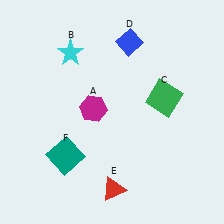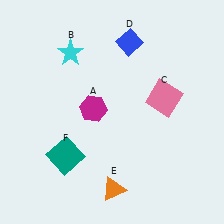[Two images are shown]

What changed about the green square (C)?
In Image 1, C is green. In Image 2, it changed to pink.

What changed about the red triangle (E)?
In Image 1, E is red. In Image 2, it changed to orange.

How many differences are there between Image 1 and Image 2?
There are 2 differences between the two images.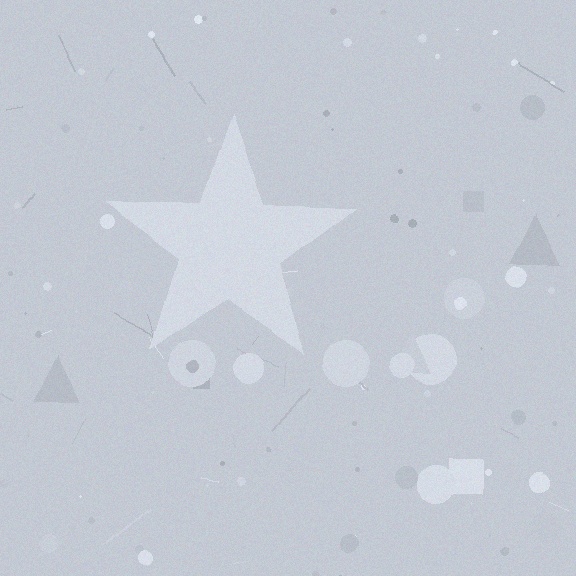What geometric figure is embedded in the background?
A star is embedded in the background.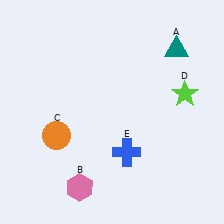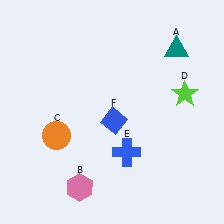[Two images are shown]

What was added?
A blue diamond (F) was added in Image 2.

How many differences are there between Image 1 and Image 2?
There is 1 difference between the two images.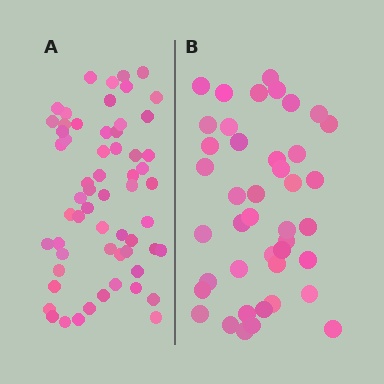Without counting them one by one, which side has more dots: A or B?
Region A (the left region) has more dots.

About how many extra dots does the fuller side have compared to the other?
Region A has approximately 20 more dots than region B.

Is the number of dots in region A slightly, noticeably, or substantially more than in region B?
Region A has noticeably more, but not dramatically so. The ratio is roughly 1.4 to 1.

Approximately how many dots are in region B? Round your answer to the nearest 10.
About 40 dots. (The exact count is 42, which rounds to 40.)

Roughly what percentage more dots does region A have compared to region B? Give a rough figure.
About 45% more.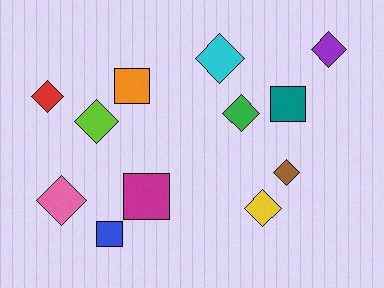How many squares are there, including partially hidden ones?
There are 4 squares.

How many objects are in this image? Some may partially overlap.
There are 12 objects.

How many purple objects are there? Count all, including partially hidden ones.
There is 1 purple object.